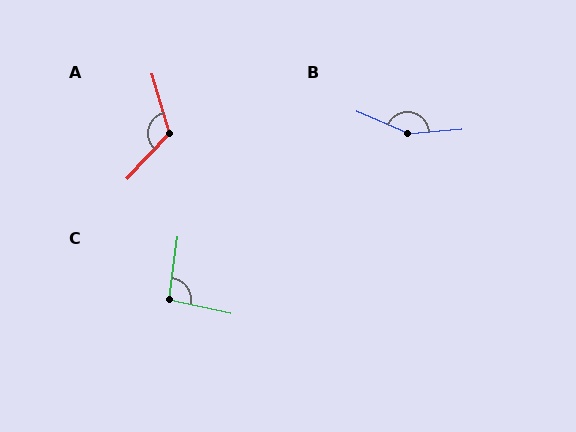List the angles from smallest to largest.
C (95°), A (121°), B (153°).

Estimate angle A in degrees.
Approximately 121 degrees.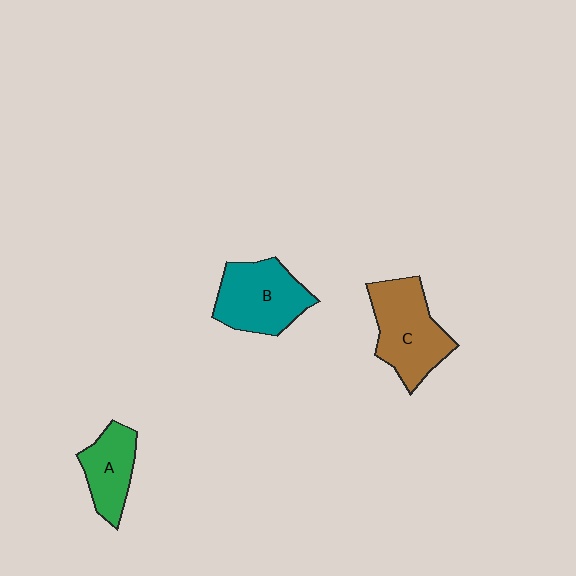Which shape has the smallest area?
Shape A (green).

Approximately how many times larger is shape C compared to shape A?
Approximately 1.5 times.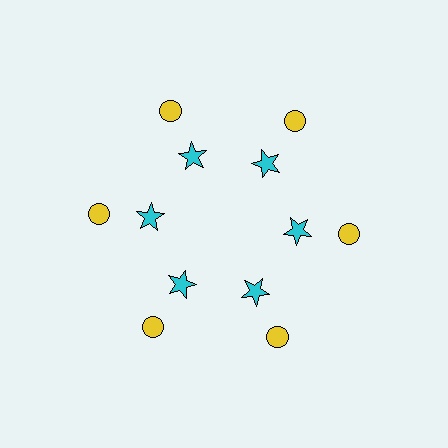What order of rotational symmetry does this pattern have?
This pattern has 6-fold rotational symmetry.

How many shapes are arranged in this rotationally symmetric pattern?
There are 12 shapes, arranged in 6 groups of 2.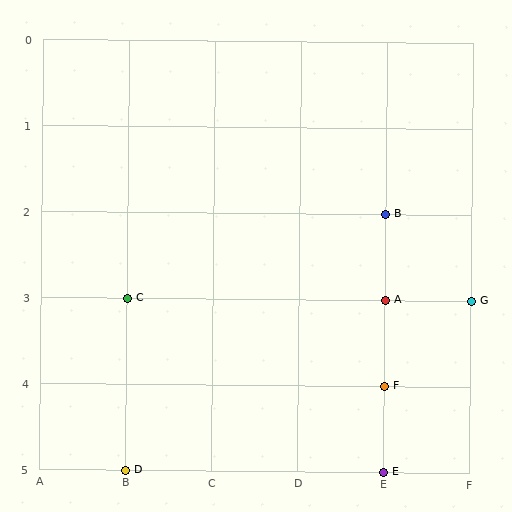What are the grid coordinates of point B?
Point B is at grid coordinates (E, 2).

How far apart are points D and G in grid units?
Points D and G are 4 columns and 2 rows apart (about 4.5 grid units diagonally).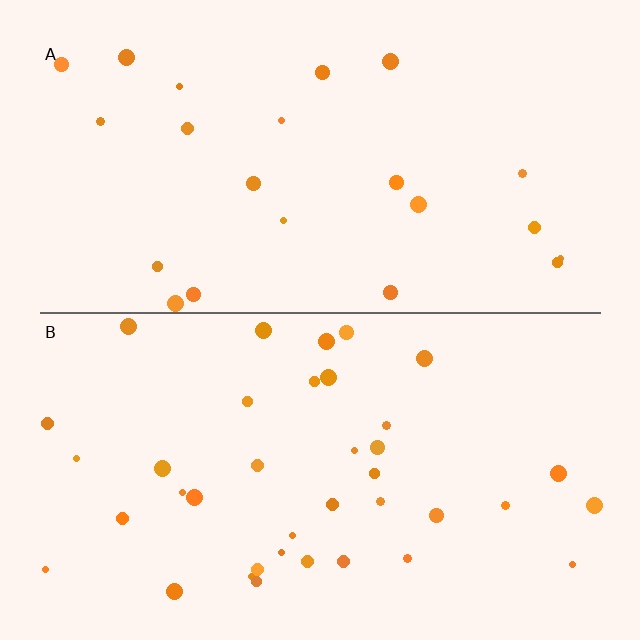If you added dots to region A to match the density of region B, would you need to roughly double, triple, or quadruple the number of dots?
Approximately double.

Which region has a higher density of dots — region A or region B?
B (the bottom).